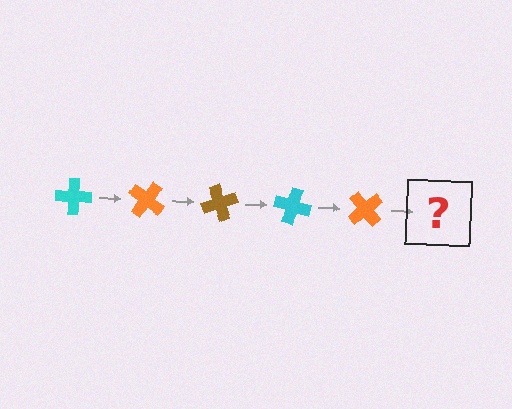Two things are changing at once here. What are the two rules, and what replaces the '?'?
The two rules are that it rotates 35 degrees each step and the color cycles through cyan, orange, and brown. The '?' should be a brown cross, rotated 175 degrees from the start.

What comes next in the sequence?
The next element should be a brown cross, rotated 175 degrees from the start.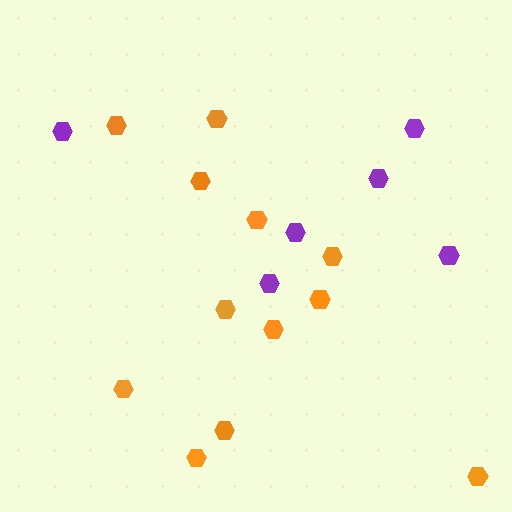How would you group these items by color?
There are 2 groups: one group of purple hexagons (6) and one group of orange hexagons (12).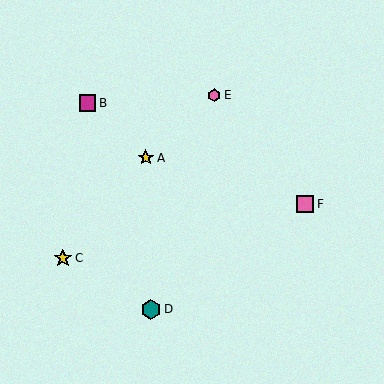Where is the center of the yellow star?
The center of the yellow star is at (63, 258).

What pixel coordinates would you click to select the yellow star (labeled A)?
Click at (146, 158) to select the yellow star A.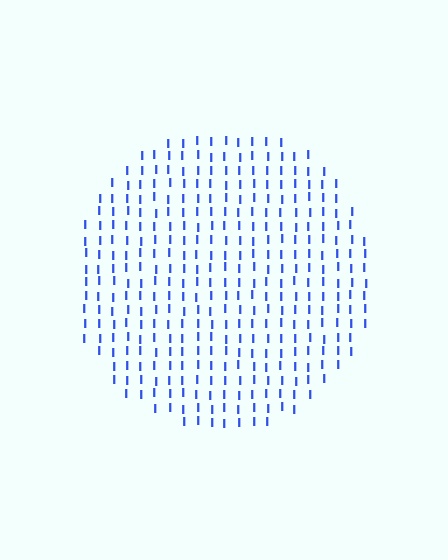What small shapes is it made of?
It is made of small letter I's.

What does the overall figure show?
The overall figure shows a circle.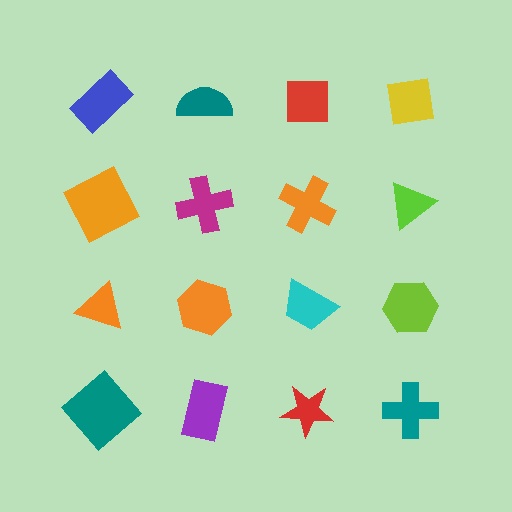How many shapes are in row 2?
4 shapes.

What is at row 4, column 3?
A red star.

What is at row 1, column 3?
A red square.